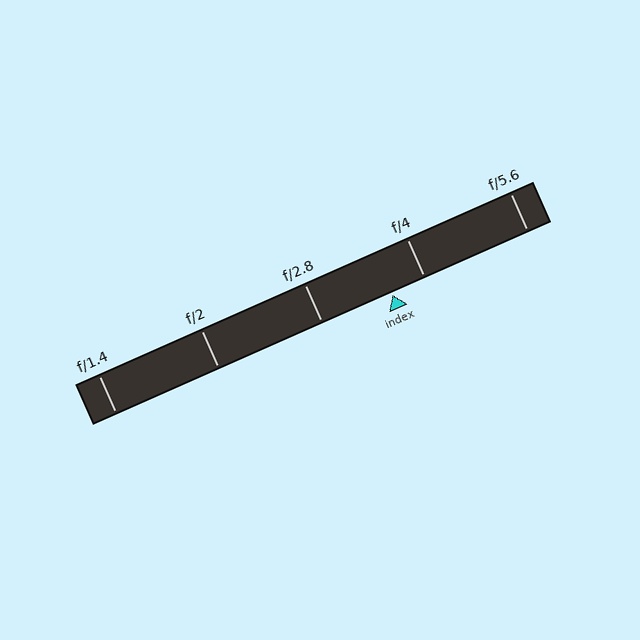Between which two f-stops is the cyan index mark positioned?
The index mark is between f/2.8 and f/4.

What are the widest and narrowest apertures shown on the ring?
The widest aperture shown is f/1.4 and the narrowest is f/5.6.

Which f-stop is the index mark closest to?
The index mark is closest to f/4.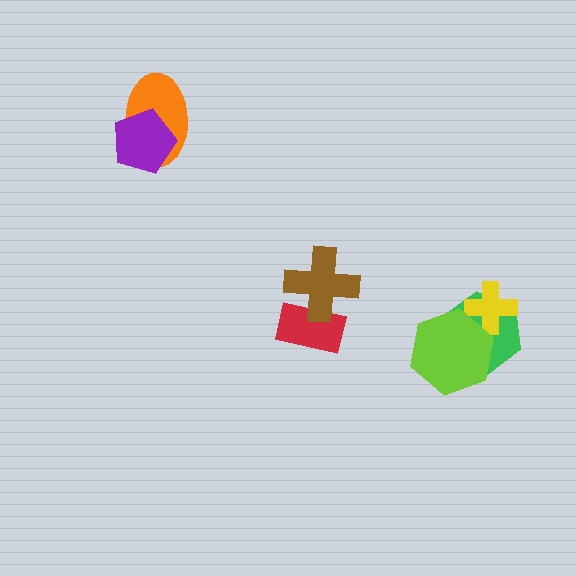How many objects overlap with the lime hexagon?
2 objects overlap with the lime hexagon.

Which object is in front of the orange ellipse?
The purple pentagon is in front of the orange ellipse.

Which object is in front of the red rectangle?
The brown cross is in front of the red rectangle.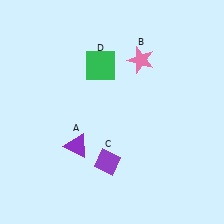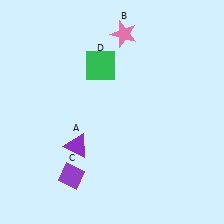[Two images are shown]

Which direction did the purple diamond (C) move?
The purple diamond (C) moved left.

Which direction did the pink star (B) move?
The pink star (B) moved up.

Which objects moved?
The objects that moved are: the pink star (B), the purple diamond (C).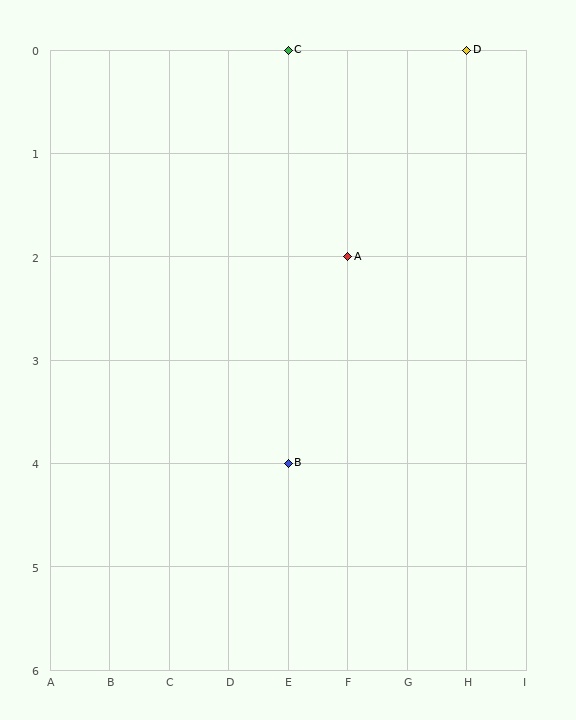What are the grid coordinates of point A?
Point A is at grid coordinates (F, 2).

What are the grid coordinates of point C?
Point C is at grid coordinates (E, 0).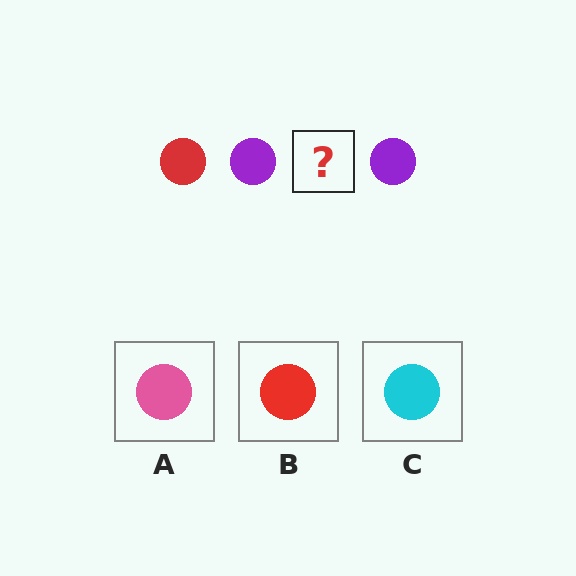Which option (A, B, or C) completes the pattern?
B.